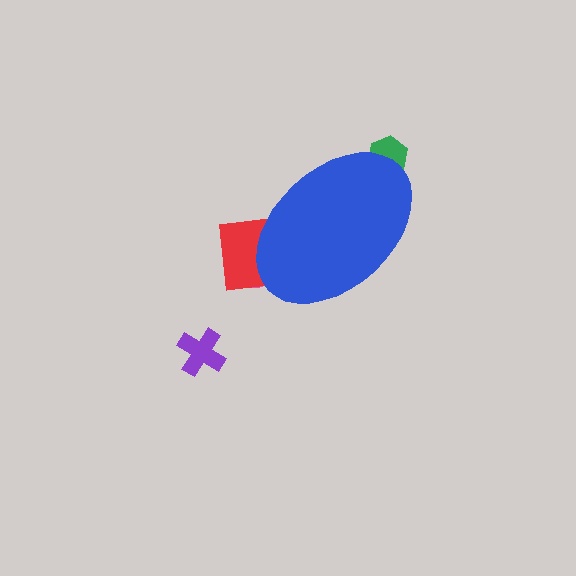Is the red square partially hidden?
Yes, the red square is partially hidden behind the blue ellipse.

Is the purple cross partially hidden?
No, the purple cross is fully visible.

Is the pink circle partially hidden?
Yes, the pink circle is partially hidden behind the blue ellipse.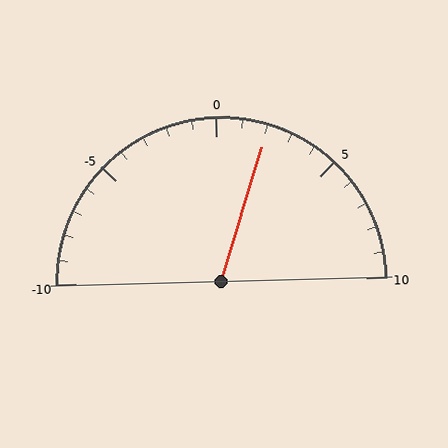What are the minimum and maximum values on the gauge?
The gauge ranges from -10 to 10.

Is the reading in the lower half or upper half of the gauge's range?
The reading is in the upper half of the range (-10 to 10).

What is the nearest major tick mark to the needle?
The nearest major tick mark is 0.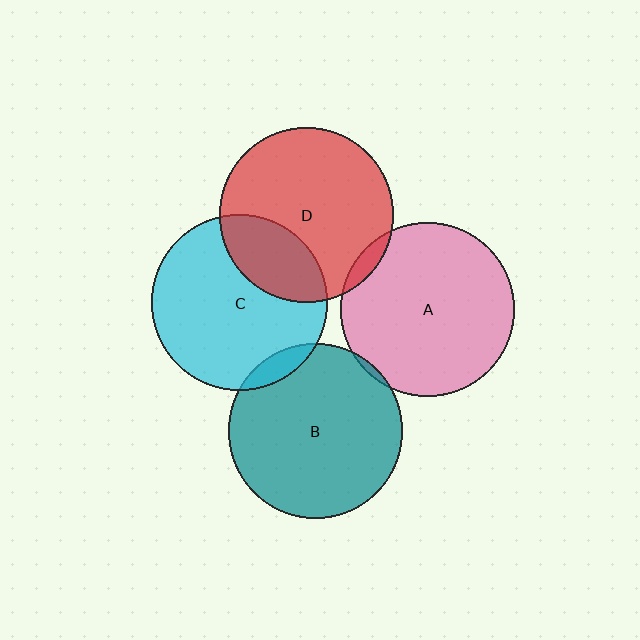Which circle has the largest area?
Circle C (cyan).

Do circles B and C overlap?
Yes.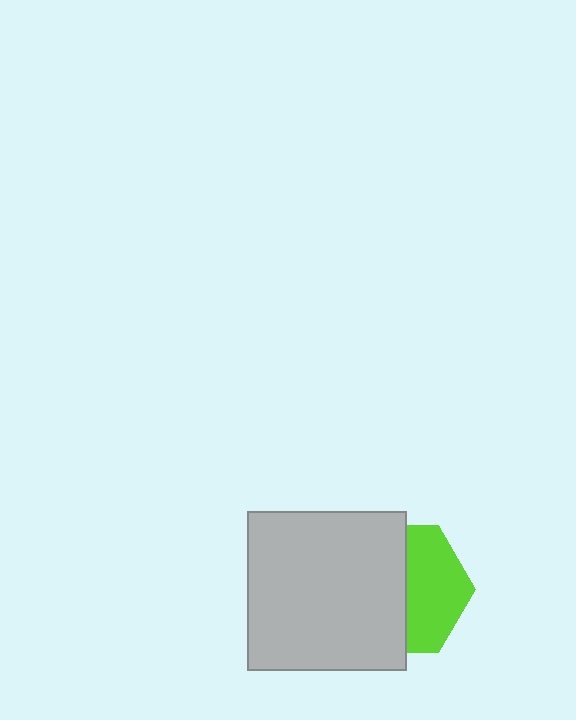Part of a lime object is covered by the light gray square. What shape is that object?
It is a hexagon.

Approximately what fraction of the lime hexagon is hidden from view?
Roughly 55% of the lime hexagon is hidden behind the light gray square.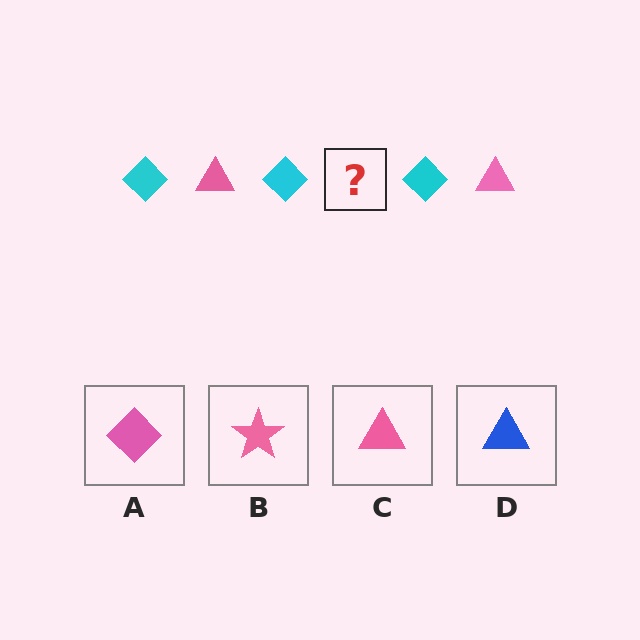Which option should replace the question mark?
Option C.